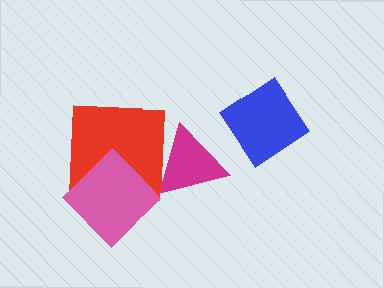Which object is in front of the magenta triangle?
The red square is in front of the magenta triangle.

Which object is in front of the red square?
The pink diamond is in front of the red square.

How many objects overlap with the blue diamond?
0 objects overlap with the blue diamond.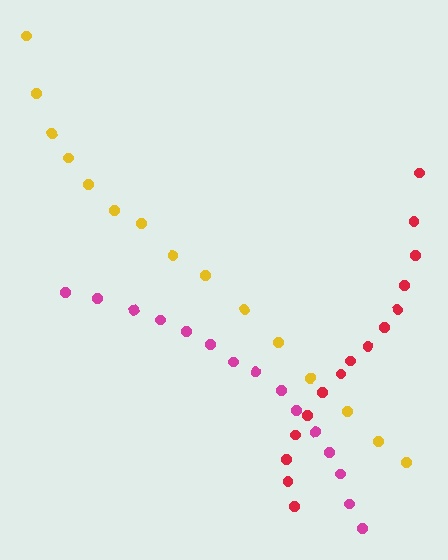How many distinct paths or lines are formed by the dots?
There are 3 distinct paths.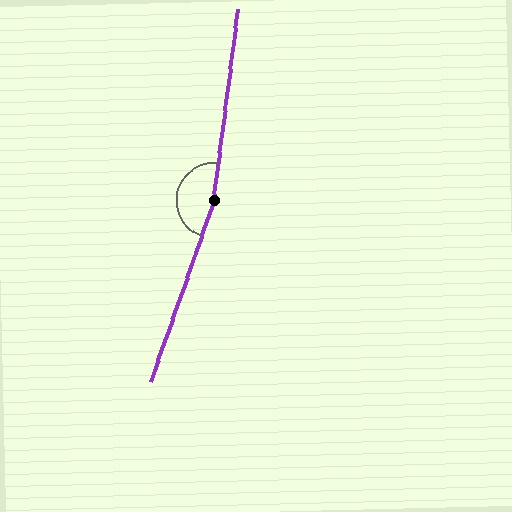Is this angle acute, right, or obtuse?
It is obtuse.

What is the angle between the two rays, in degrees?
Approximately 168 degrees.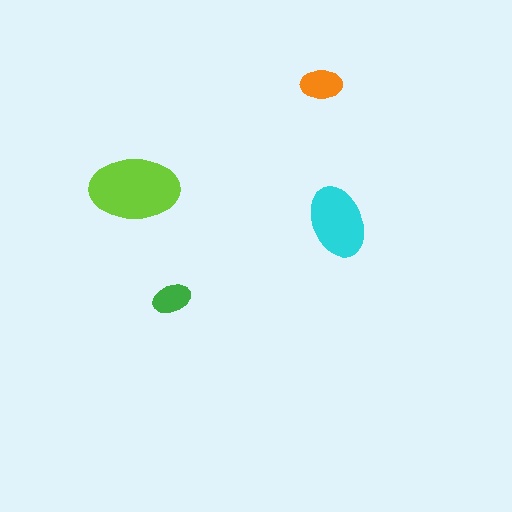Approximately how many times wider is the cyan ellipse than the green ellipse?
About 2 times wider.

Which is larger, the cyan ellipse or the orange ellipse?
The cyan one.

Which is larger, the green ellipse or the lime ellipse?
The lime one.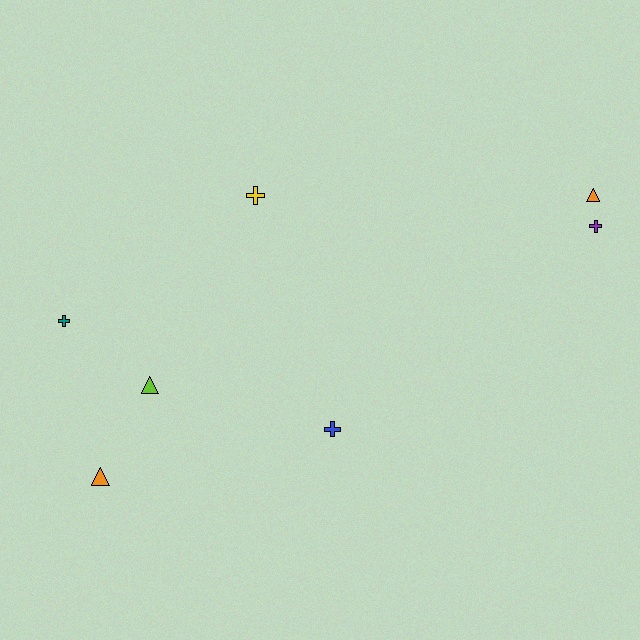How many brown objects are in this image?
There are no brown objects.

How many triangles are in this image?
There are 3 triangles.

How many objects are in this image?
There are 7 objects.